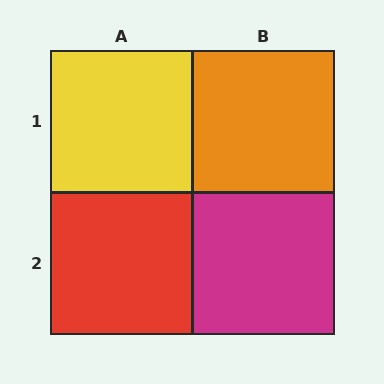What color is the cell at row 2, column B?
Magenta.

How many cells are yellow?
1 cell is yellow.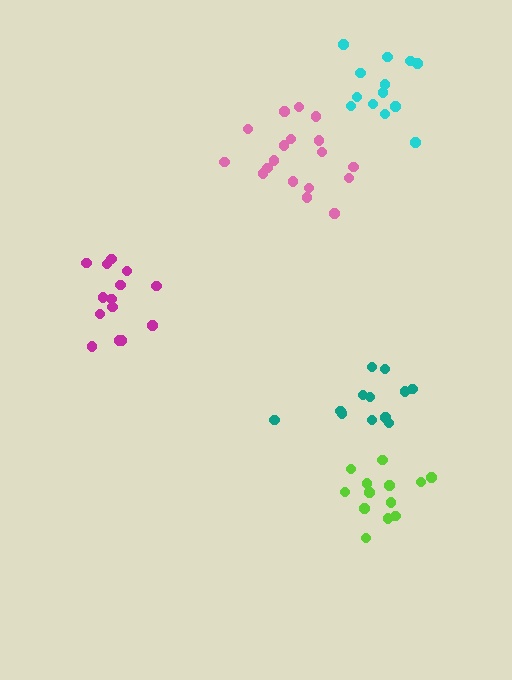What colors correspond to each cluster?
The clusters are colored: teal, pink, lime, magenta, cyan.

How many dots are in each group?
Group 1: 12 dots, Group 2: 18 dots, Group 3: 13 dots, Group 4: 14 dots, Group 5: 13 dots (70 total).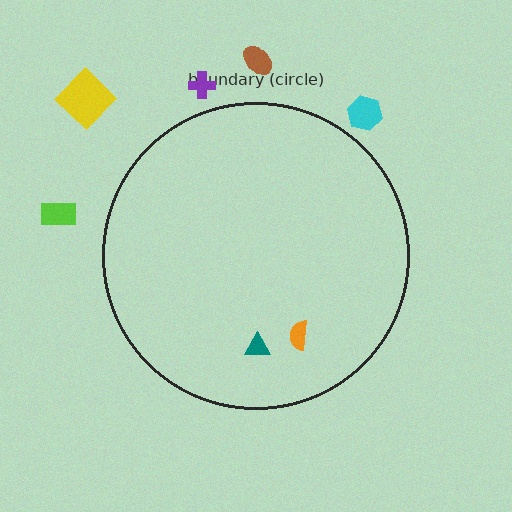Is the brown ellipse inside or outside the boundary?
Outside.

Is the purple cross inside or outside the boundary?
Outside.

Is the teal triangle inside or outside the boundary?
Inside.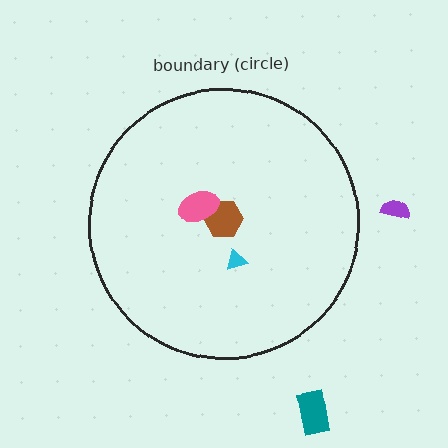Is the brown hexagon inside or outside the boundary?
Inside.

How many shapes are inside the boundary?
3 inside, 2 outside.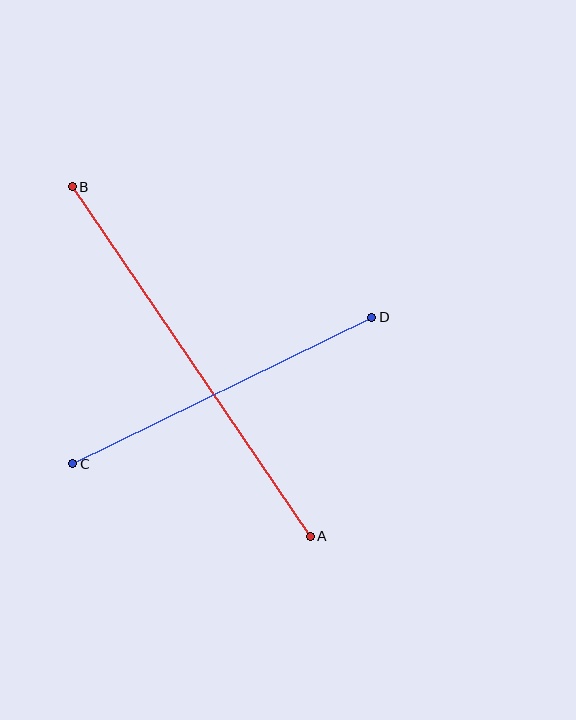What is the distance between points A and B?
The distance is approximately 423 pixels.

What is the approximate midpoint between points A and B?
The midpoint is at approximately (191, 361) pixels.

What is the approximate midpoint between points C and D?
The midpoint is at approximately (222, 391) pixels.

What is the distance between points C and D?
The distance is approximately 333 pixels.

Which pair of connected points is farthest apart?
Points A and B are farthest apart.